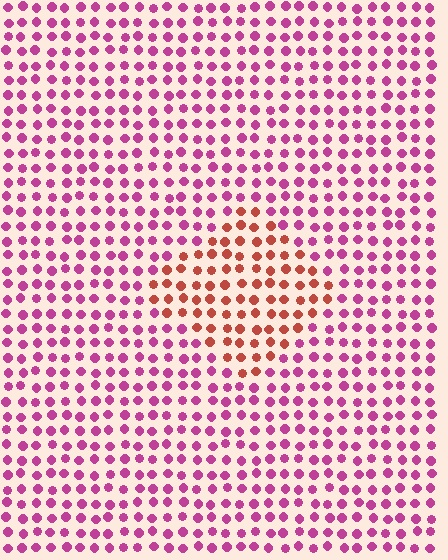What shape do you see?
I see a diamond.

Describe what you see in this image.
The image is filled with small magenta elements in a uniform arrangement. A diamond-shaped region is visible where the elements are tinted to a slightly different hue, forming a subtle color boundary.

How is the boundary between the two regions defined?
The boundary is defined purely by a slight shift in hue (about 47 degrees). Spacing, size, and orientation are identical on both sides.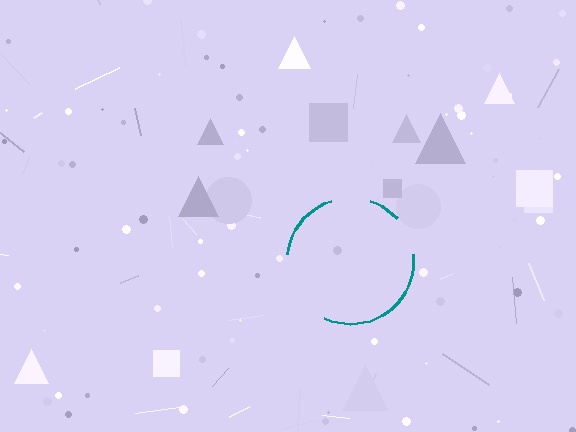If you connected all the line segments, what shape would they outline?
They would outline a circle.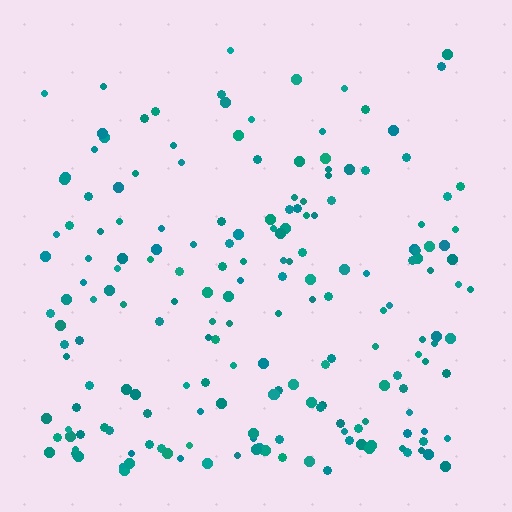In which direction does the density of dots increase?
From top to bottom, with the bottom side densest.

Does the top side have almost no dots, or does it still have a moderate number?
Still a moderate number, just noticeably fewer than the bottom.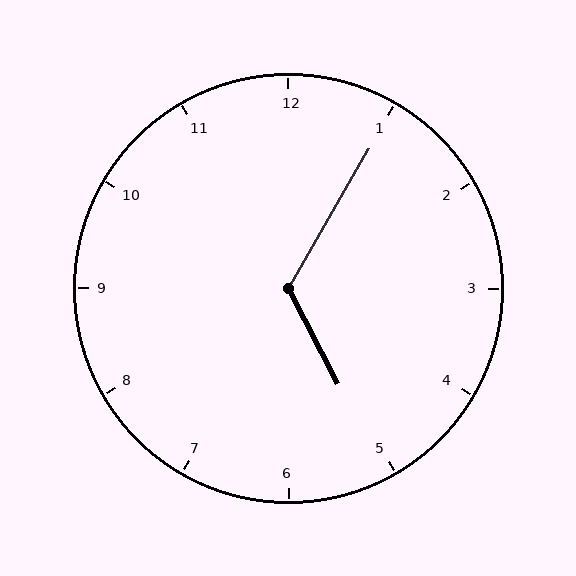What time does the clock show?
5:05.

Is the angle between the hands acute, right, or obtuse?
It is obtuse.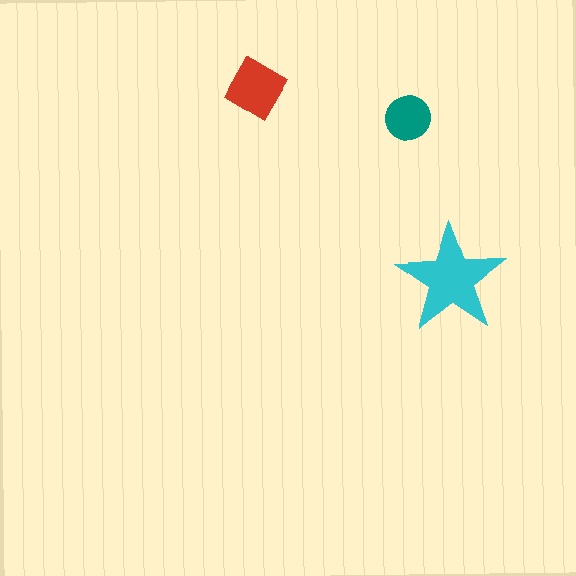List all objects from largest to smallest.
The cyan star, the red diamond, the teal circle.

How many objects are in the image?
There are 3 objects in the image.